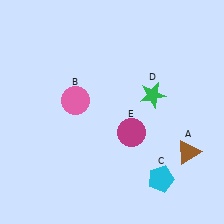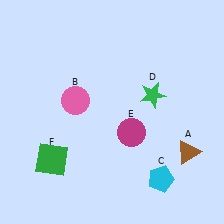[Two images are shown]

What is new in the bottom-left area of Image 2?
A green square (F) was added in the bottom-left area of Image 2.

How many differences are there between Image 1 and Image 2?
There is 1 difference between the two images.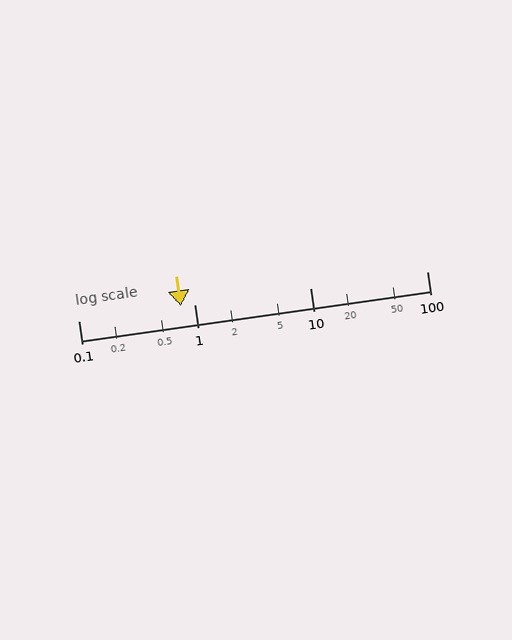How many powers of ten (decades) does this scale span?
The scale spans 3 decades, from 0.1 to 100.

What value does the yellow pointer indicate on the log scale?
The pointer indicates approximately 0.76.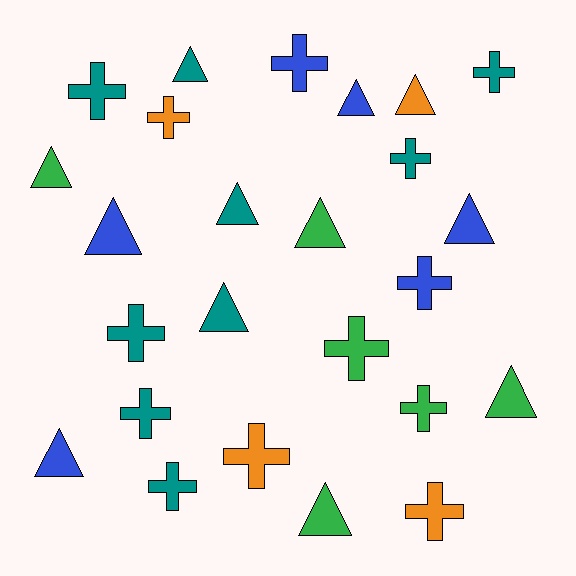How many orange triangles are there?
There is 1 orange triangle.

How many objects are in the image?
There are 25 objects.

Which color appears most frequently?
Teal, with 9 objects.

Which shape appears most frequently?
Cross, with 13 objects.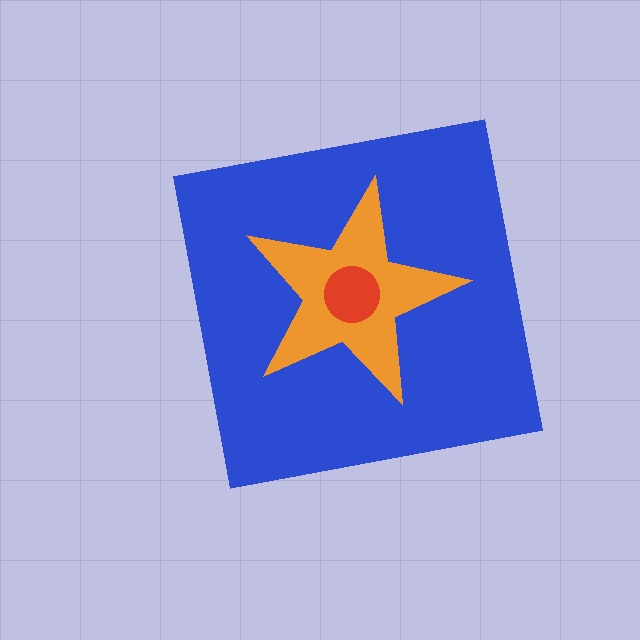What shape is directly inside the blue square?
The orange star.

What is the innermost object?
The red circle.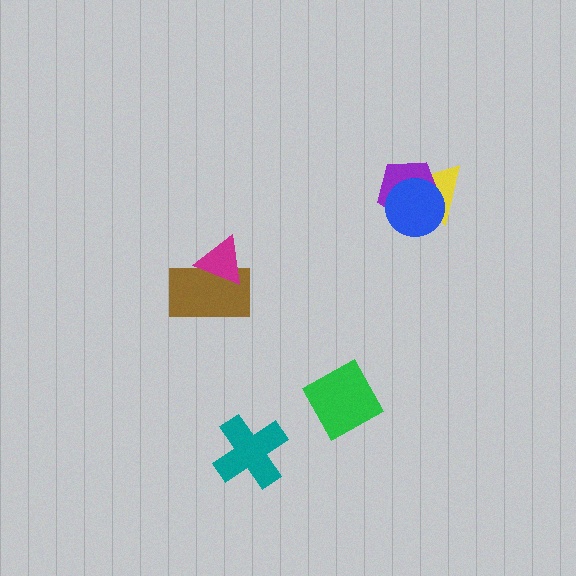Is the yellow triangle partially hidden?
Yes, it is partially covered by another shape.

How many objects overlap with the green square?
0 objects overlap with the green square.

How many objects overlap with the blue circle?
2 objects overlap with the blue circle.